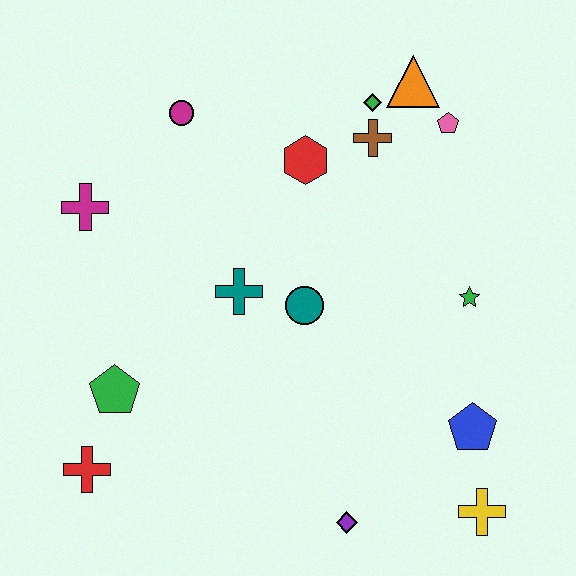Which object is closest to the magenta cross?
The magenta circle is closest to the magenta cross.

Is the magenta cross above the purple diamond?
Yes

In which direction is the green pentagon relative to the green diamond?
The green pentagon is below the green diamond.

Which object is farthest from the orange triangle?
The red cross is farthest from the orange triangle.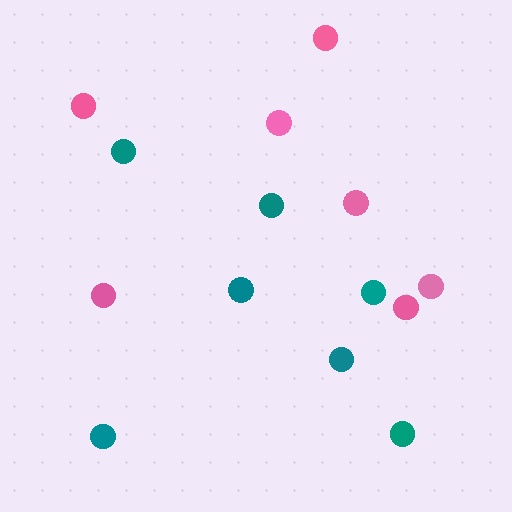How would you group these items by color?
There are 2 groups: one group of teal circles (7) and one group of pink circles (7).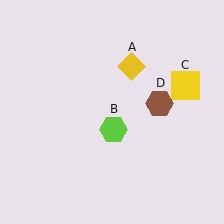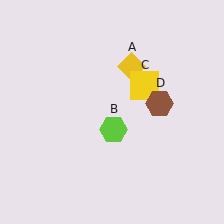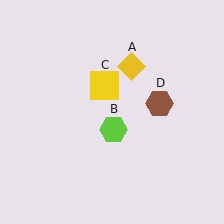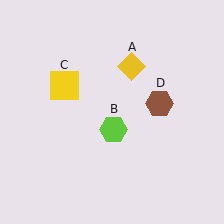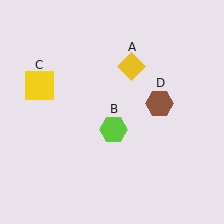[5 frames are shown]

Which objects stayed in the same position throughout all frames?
Yellow diamond (object A) and lime hexagon (object B) and brown hexagon (object D) remained stationary.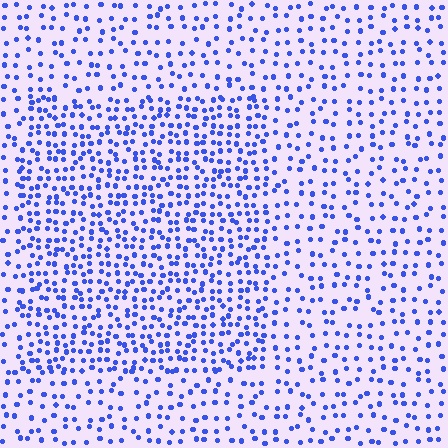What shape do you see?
I see a rectangle.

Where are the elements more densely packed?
The elements are more densely packed inside the rectangle boundary.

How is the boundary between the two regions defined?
The boundary is defined by a change in element density (approximately 1.8x ratio). All elements are the same color, size, and shape.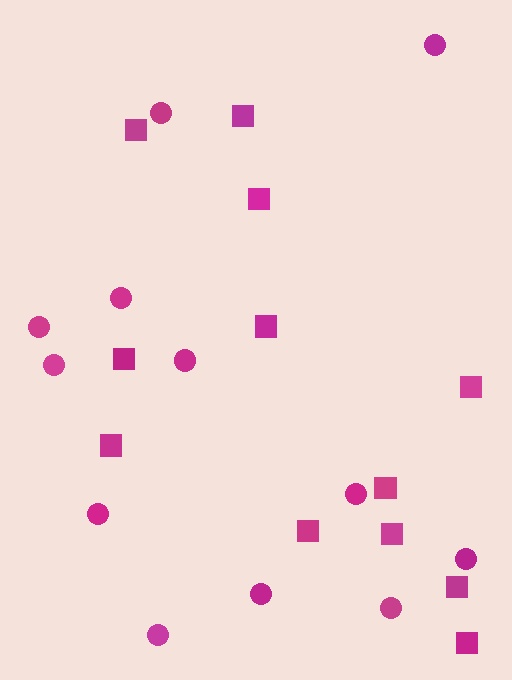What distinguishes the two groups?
There are 2 groups: one group of circles (12) and one group of squares (12).